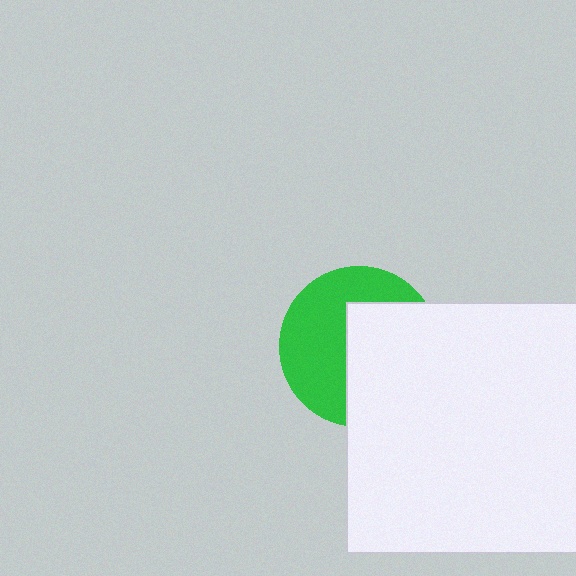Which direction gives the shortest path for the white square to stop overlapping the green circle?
Moving right gives the shortest separation.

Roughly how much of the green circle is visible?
About half of it is visible (roughly 50%).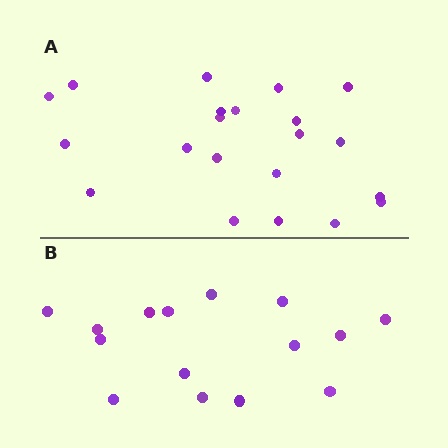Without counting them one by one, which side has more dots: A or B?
Region A (the top region) has more dots.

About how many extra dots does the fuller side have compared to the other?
Region A has about 6 more dots than region B.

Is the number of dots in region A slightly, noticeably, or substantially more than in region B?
Region A has noticeably more, but not dramatically so. The ratio is roughly 1.4 to 1.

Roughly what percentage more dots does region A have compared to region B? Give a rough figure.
About 40% more.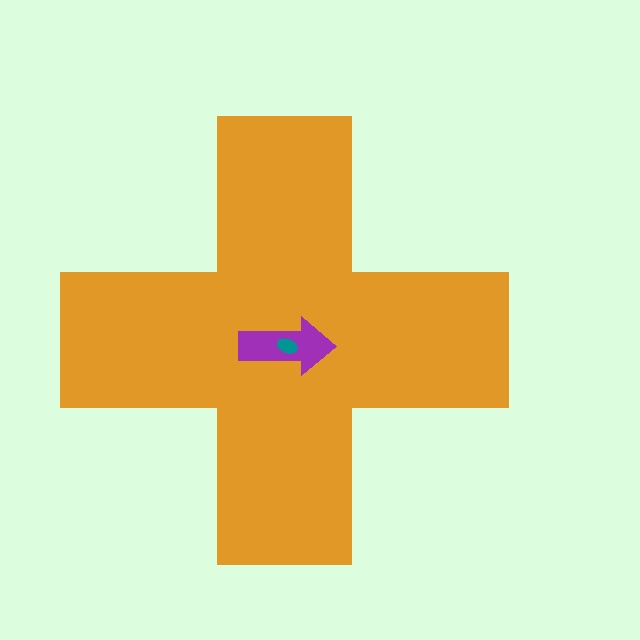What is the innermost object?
The teal ellipse.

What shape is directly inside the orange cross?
The purple arrow.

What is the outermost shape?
The orange cross.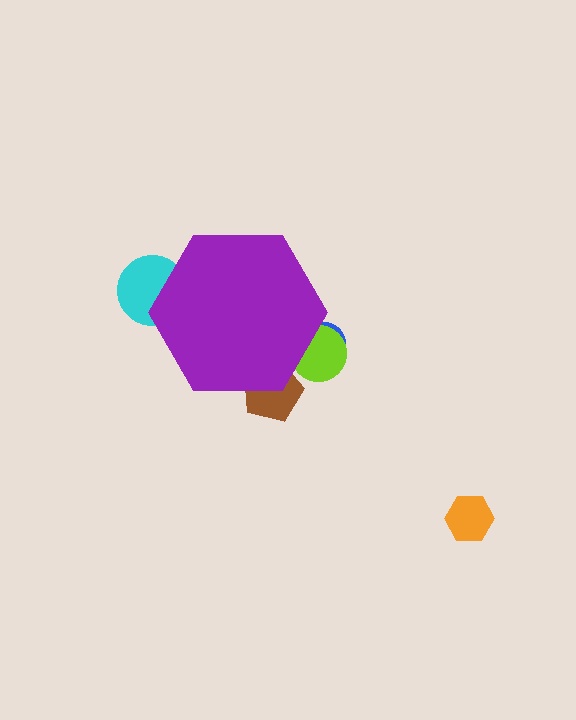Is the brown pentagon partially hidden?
Yes, the brown pentagon is partially hidden behind the purple hexagon.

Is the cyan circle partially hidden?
Yes, the cyan circle is partially hidden behind the purple hexagon.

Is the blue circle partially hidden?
Yes, the blue circle is partially hidden behind the purple hexagon.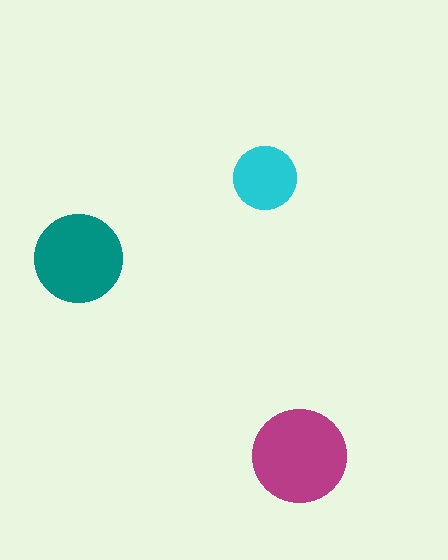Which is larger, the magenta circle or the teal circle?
The magenta one.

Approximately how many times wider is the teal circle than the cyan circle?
About 1.5 times wider.